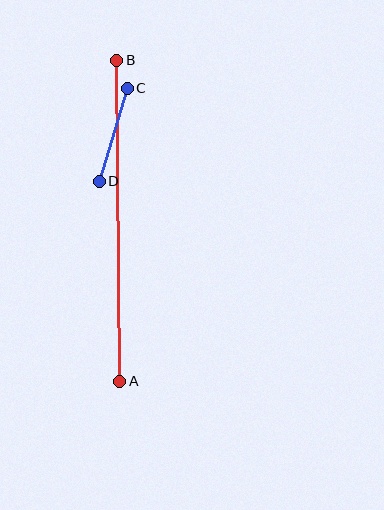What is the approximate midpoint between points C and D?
The midpoint is at approximately (113, 135) pixels.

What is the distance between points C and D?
The distance is approximately 97 pixels.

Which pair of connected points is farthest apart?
Points A and B are farthest apart.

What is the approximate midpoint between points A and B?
The midpoint is at approximately (118, 221) pixels.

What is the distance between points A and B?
The distance is approximately 321 pixels.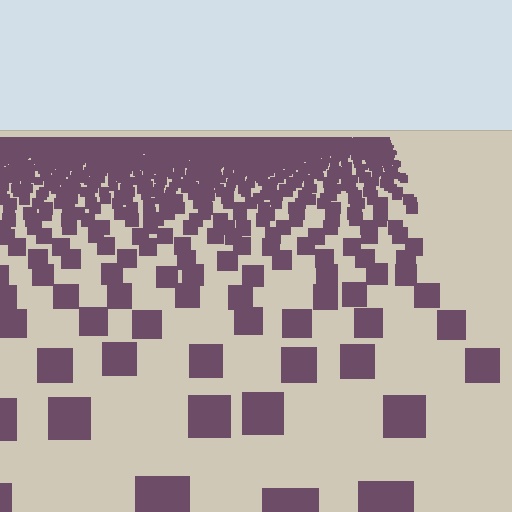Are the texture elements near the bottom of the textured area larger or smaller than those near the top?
Larger. Near the bottom, elements are closer to the viewer and appear at a bigger on-screen size.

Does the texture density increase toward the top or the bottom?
Density increases toward the top.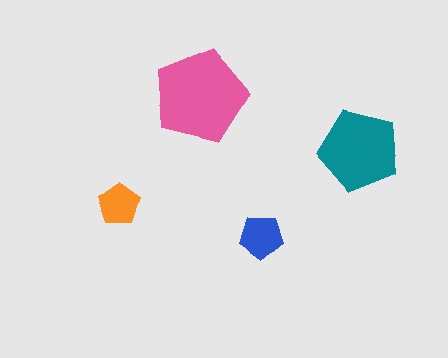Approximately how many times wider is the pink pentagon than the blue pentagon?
About 2 times wider.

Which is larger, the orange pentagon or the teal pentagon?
The teal one.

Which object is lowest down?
The blue pentagon is bottommost.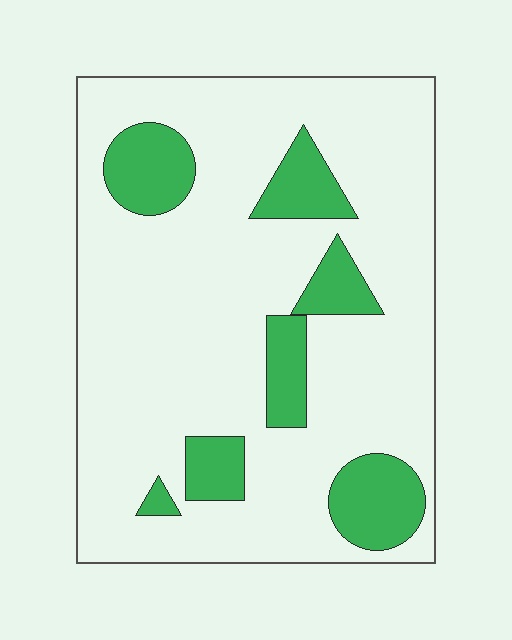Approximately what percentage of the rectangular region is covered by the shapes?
Approximately 20%.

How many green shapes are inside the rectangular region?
7.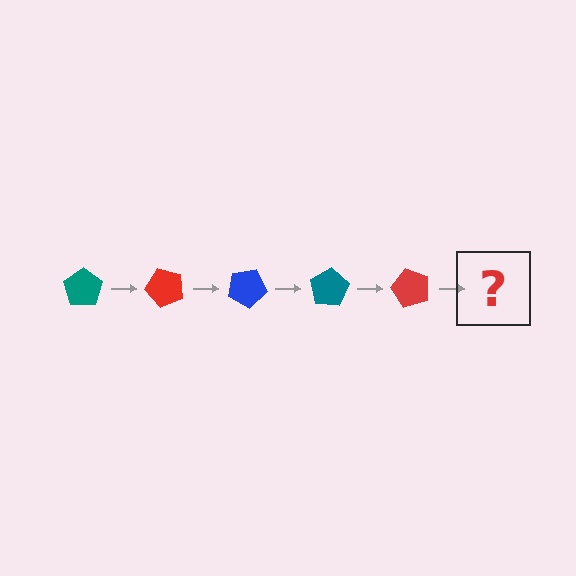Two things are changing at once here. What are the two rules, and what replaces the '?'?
The two rules are that it rotates 50 degrees each step and the color cycles through teal, red, and blue. The '?' should be a blue pentagon, rotated 250 degrees from the start.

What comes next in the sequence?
The next element should be a blue pentagon, rotated 250 degrees from the start.